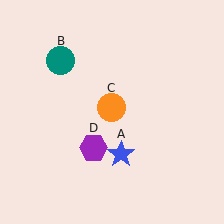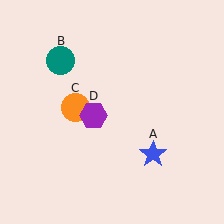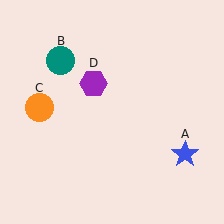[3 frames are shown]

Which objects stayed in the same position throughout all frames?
Teal circle (object B) remained stationary.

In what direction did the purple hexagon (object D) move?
The purple hexagon (object D) moved up.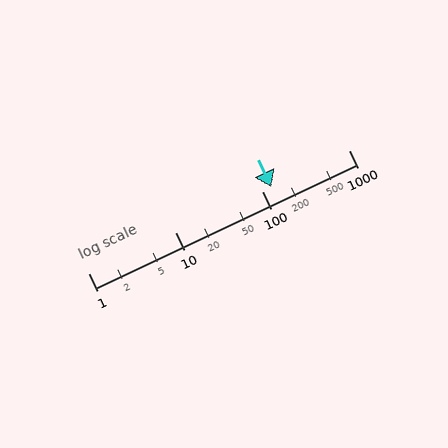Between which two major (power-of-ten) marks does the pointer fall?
The pointer is between 100 and 1000.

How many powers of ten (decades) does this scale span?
The scale spans 3 decades, from 1 to 1000.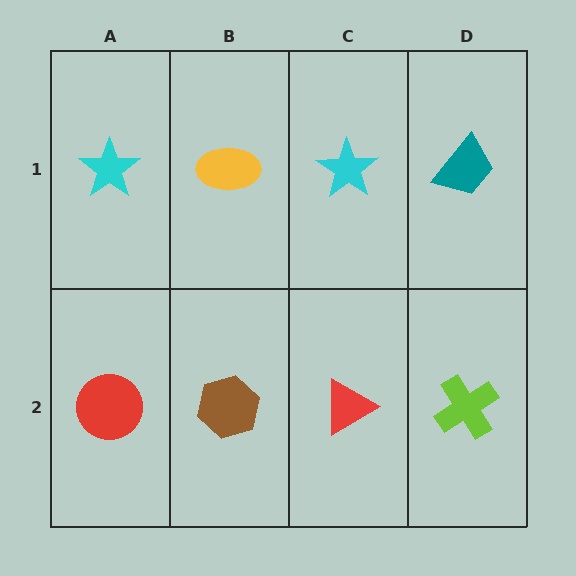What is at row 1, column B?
A yellow ellipse.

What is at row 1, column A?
A cyan star.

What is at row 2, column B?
A brown hexagon.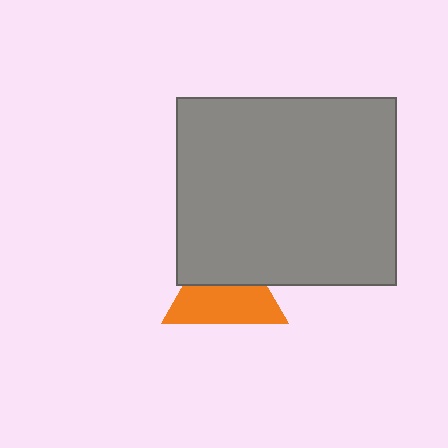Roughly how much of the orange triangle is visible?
About half of it is visible (roughly 57%).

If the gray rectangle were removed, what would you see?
You would see the complete orange triangle.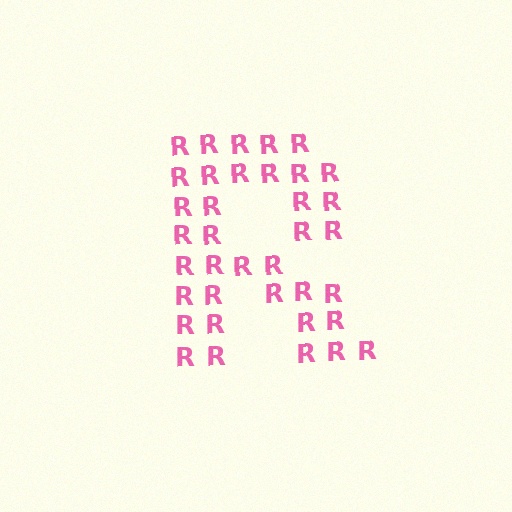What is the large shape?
The large shape is the letter R.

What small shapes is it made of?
It is made of small letter R's.